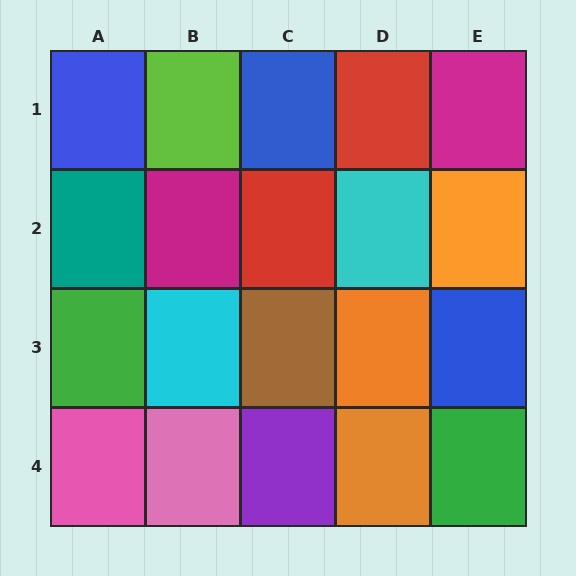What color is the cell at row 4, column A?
Pink.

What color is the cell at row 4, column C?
Purple.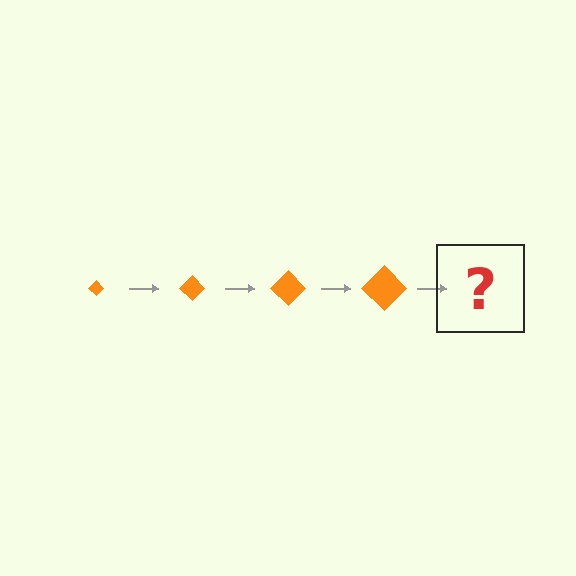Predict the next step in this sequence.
The next step is an orange diamond, larger than the previous one.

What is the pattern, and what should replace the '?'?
The pattern is that the diamond gets progressively larger each step. The '?' should be an orange diamond, larger than the previous one.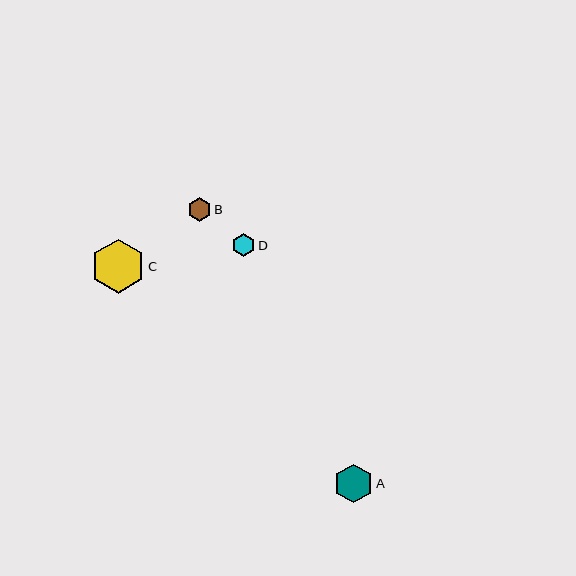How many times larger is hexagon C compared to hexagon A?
Hexagon C is approximately 1.4 times the size of hexagon A.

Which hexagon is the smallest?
Hexagon D is the smallest with a size of approximately 23 pixels.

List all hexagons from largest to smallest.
From largest to smallest: C, A, B, D.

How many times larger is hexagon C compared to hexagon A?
Hexagon C is approximately 1.4 times the size of hexagon A.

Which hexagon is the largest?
Hexagon C is the largest with a size of approximately 54 pixels.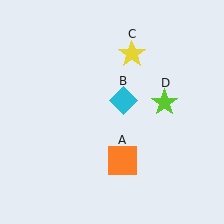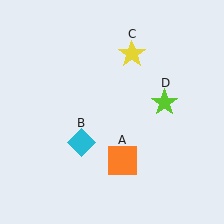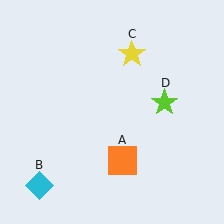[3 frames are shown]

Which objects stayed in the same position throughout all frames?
Orange square (object A) and yellow star (object C) and lime star (object D) remained stationary.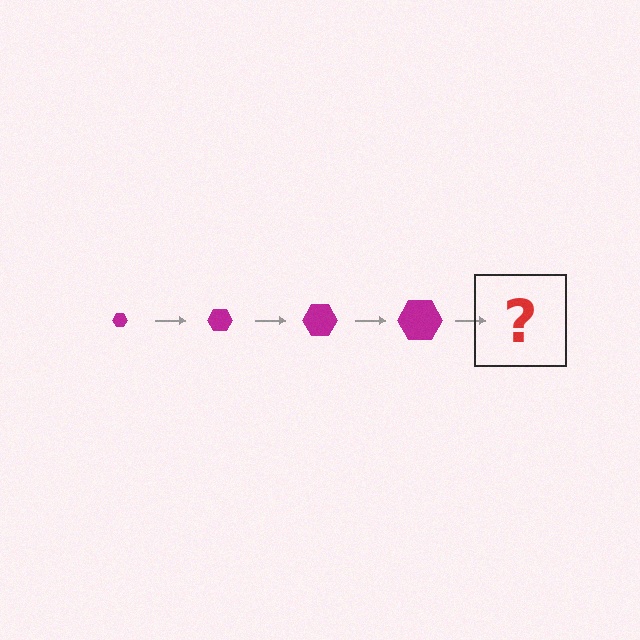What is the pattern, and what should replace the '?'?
The pattern is that the hexagon gets progressively larger each step. The '?' should be a magenta hexagon, larger than the previous one.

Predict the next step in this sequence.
The next step is a magenta hexagon, larger than the previous one.